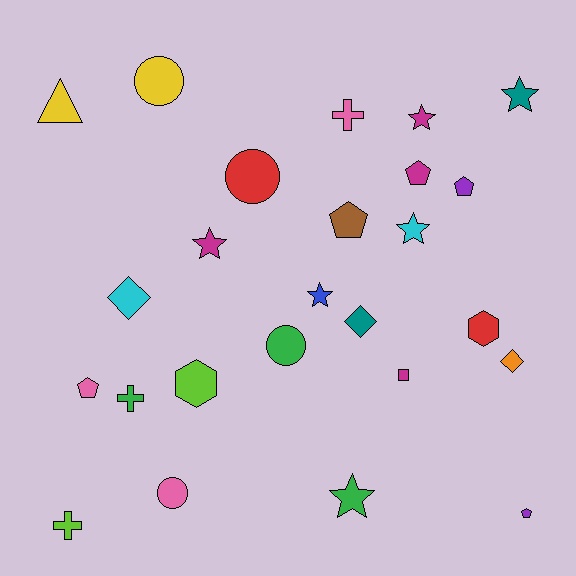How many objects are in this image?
There are 25 objects.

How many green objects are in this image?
There are 3 green objects.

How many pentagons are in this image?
There are 5 pentagons.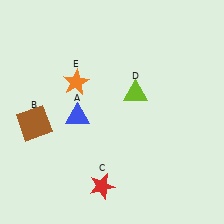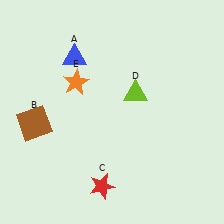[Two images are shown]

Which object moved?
The blue triangle (A) moved up.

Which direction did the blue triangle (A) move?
The blue triangle (A) moved up.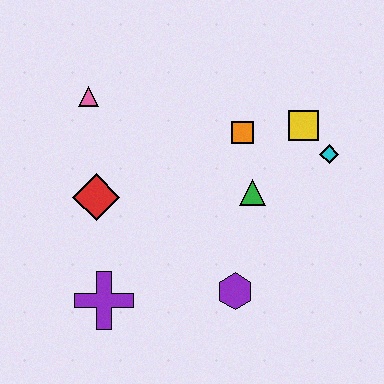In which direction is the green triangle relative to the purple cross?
The green triangle is to the right of the purple cross.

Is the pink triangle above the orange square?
Yes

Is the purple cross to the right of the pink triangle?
Yes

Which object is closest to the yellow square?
The cyan diamond is closest to the yellow square.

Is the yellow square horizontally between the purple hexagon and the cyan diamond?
Yes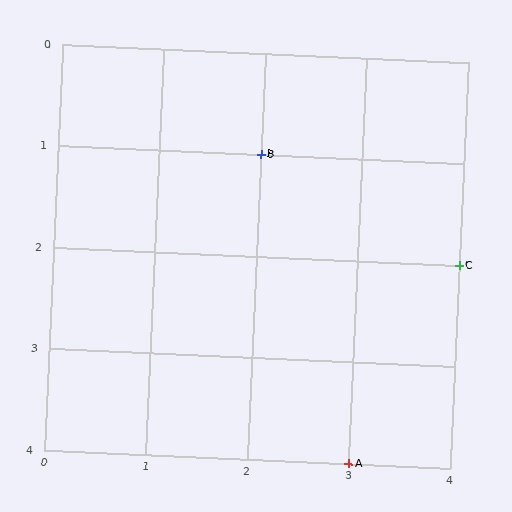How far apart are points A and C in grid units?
Points A and C are 1 column and 2 rows apart (about 2.2 grid units diagonally).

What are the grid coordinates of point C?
Point C is at grid coordinates (4, 2).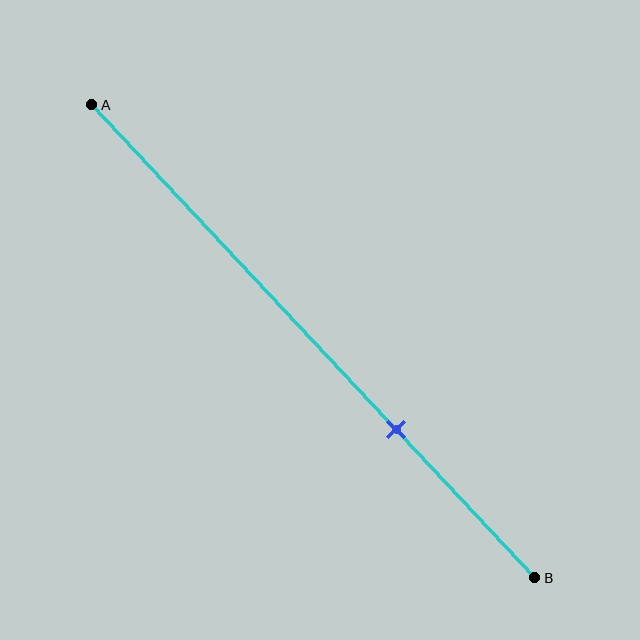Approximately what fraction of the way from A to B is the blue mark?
The blue mark is approximately 70% of the way from A to B.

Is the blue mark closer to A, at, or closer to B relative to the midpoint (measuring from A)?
The blue mark is closer to point B than the midpoint of segment AB.